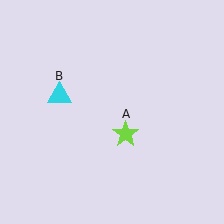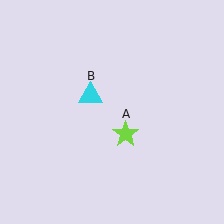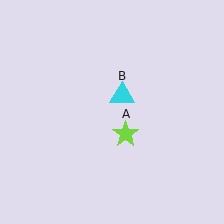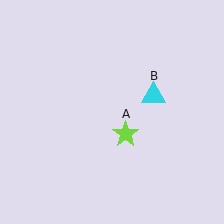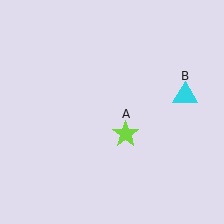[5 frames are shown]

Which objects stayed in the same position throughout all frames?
Lime star (object A) remained stationary.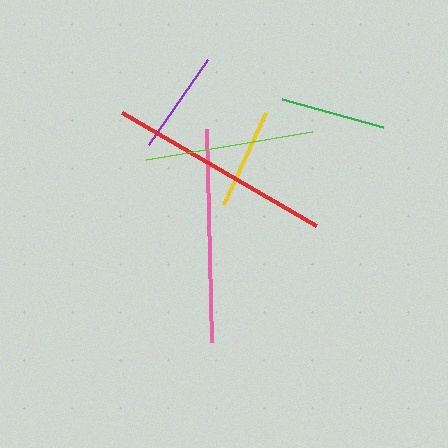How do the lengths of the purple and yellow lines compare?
The purple and yellow lines are approximately the same length.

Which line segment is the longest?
The red line is the longest at approximately 225 pixels.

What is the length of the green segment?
The green segment is approximately 105 pixels long.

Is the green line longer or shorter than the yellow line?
The green line is longer than the yellow line.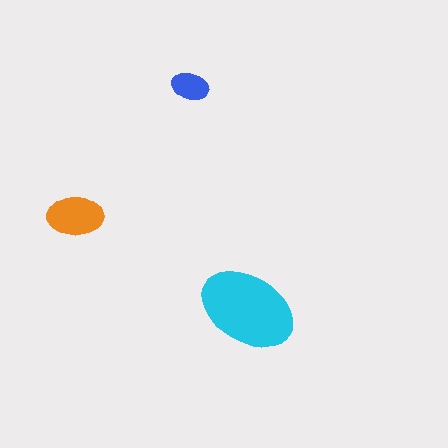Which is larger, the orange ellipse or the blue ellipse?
The orange one.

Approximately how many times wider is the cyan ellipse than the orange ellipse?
About 1.5 times wider.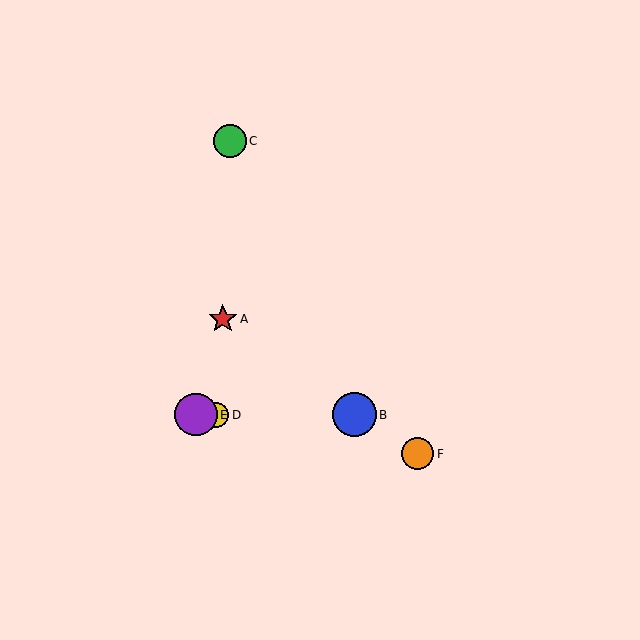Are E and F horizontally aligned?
No, E is at y≈415 and F is at y≈454.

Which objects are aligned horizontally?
Objects B, D, E are aligned horizontally.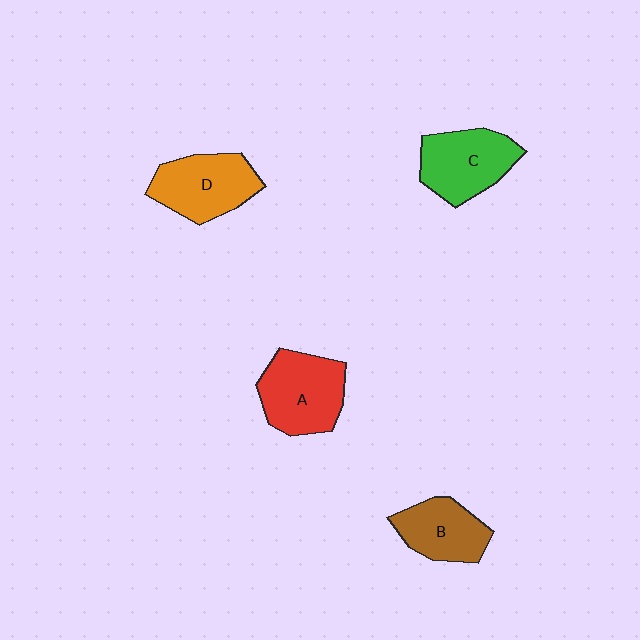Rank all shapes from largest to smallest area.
From largest to smallest: A (red), D (orange), C (green), B (brown).